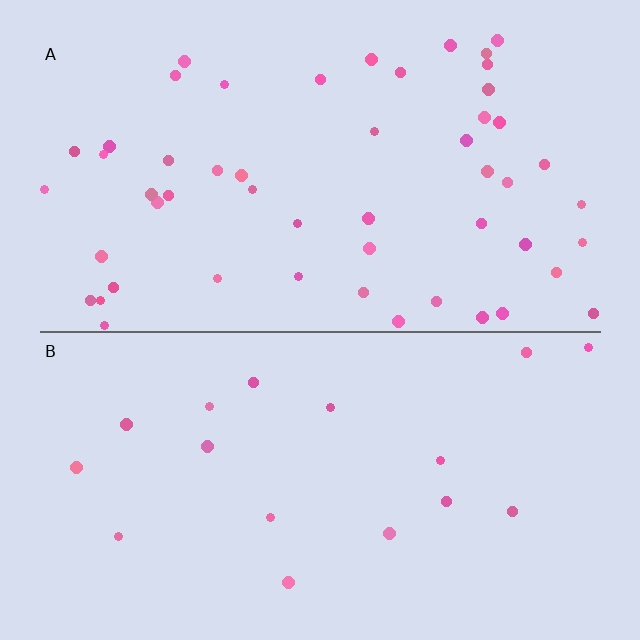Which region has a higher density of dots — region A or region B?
A (the top).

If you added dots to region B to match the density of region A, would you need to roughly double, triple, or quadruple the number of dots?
Approximately triple.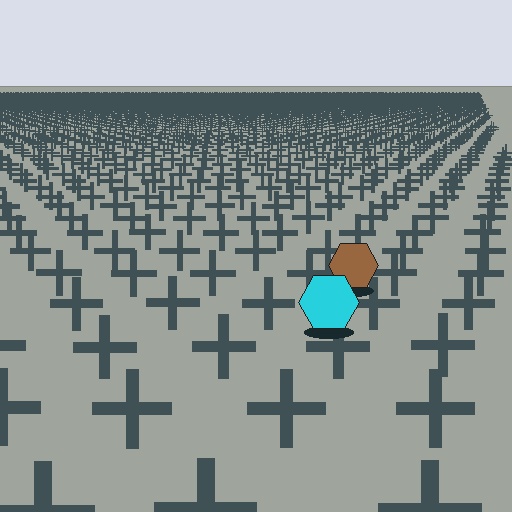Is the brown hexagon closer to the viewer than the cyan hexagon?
No. The cyan hexagon is closer — you can tell from the texture gradient: the ground texture is coarser near it.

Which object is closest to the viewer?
The cyan hexagon is closest. The texture marks near it are larger and more spread out.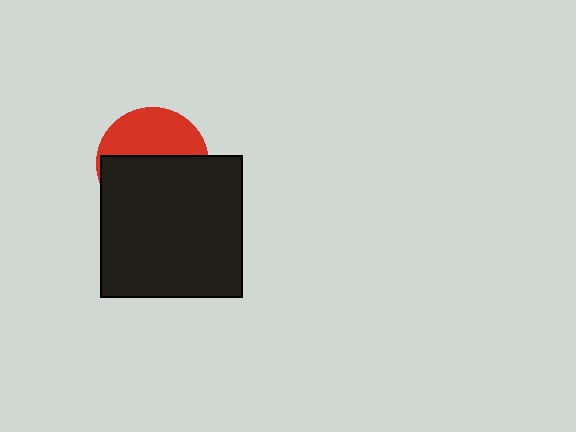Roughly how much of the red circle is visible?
A small part of it is visible (roughly 42%).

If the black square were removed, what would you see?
You would see the complete red circle.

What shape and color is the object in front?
The object in front is a black square.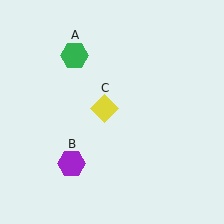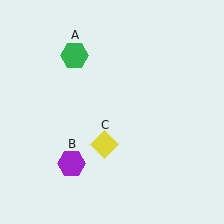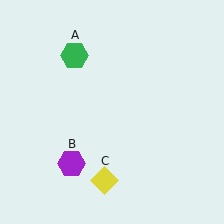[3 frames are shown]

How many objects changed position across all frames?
1 object changed position: yellow diamond (object C).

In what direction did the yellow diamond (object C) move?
The yellow diamond (object C) moved down.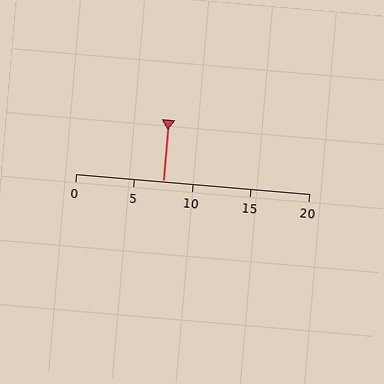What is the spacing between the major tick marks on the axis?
The major ticks are spaced 5 apart.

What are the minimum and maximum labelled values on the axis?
The axis runs from 0 to 20.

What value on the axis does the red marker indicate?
The marker indicates approximately 7.5.